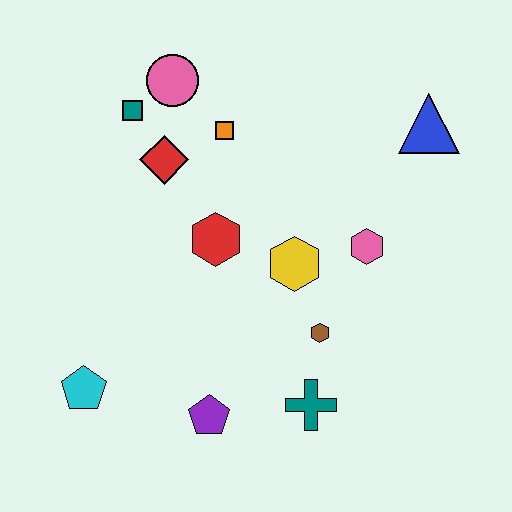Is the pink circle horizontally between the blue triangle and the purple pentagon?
No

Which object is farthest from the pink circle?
The teal cross is farthest from the pink circle.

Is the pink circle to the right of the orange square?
No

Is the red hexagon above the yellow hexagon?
Yes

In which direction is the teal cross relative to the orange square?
The teal cross is below the orange square.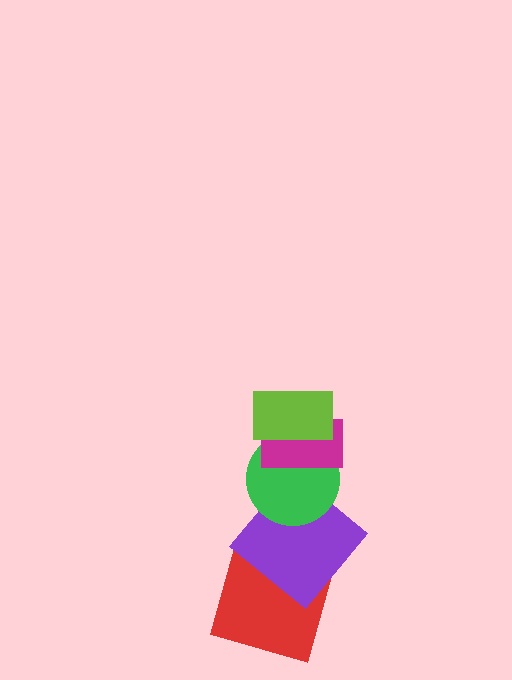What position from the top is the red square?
The red square is 5th from the top.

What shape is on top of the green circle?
The magenta rectangle is on top of the green circle.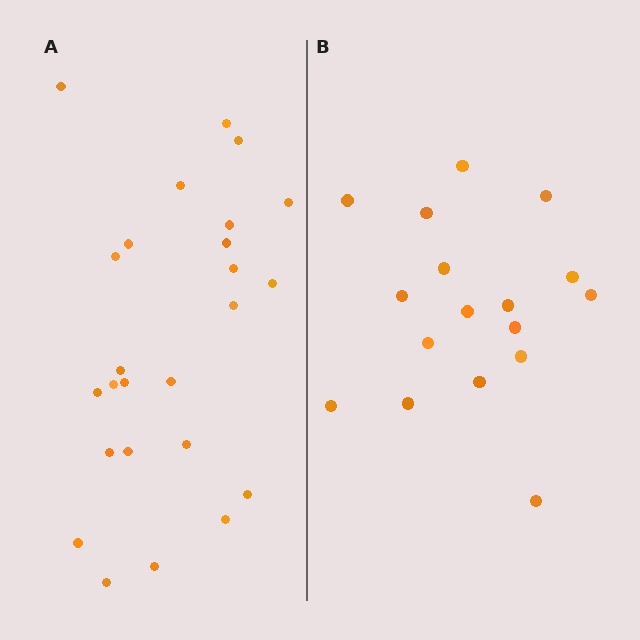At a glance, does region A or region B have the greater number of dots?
Region A (the left region) has more dots.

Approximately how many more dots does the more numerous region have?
Region A has roughly 8 or so more dots than region B.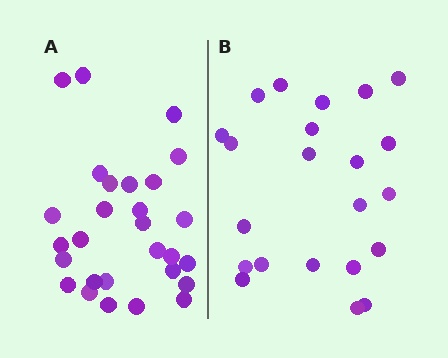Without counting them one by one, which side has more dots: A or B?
Region A (the left region) has more dots.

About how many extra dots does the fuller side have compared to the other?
Region A has about 6 more dots than region B.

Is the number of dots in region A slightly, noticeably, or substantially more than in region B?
Region A has noticeably more, but not dramatically so. The ratio is roughly 1.3 to 1.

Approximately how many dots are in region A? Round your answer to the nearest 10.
About 30 dots. (The exact count is 28, which rounds to 30.)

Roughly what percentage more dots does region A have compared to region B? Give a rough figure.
About 25% more.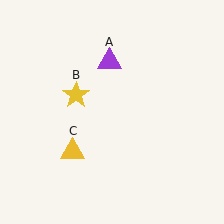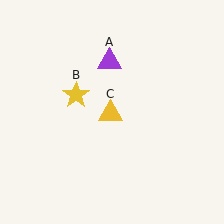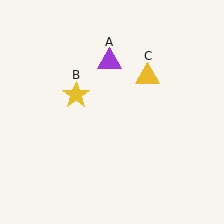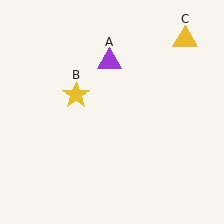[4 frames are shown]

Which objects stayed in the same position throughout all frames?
Purple triangle (object A) and yellow star (object B) remained stationary.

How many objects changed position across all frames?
1 object changed position: yellow triangle (object C).